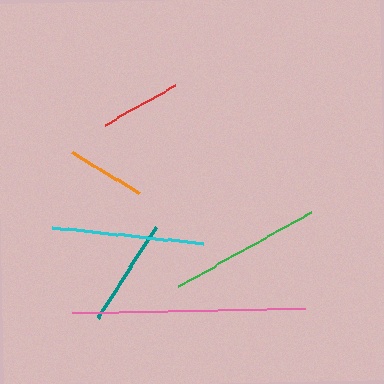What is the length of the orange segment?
The orange segment is approximately 79 pixels long.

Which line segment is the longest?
The pink line is the longest at approximately 233 pixels.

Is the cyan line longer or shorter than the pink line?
The pink line is longer than the cyan line.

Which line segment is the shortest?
The orange line is the shortest at approximately 79 pixels.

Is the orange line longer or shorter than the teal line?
The teal line is longer than the orange line.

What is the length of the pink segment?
The pink segment is approximately 233 pixels long.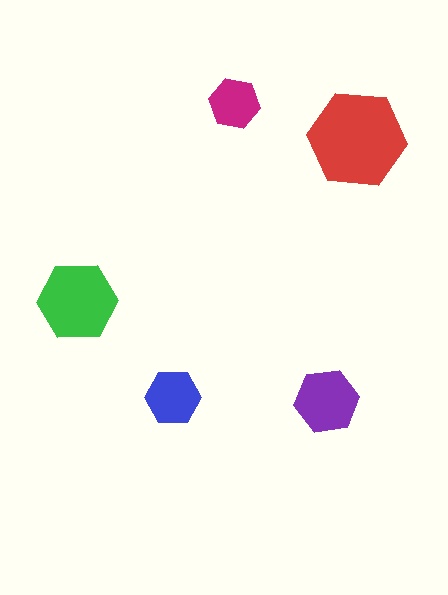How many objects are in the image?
There are 5 objects in the image.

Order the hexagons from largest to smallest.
the red one, the green one, the purple one, the blue one, the magenta one.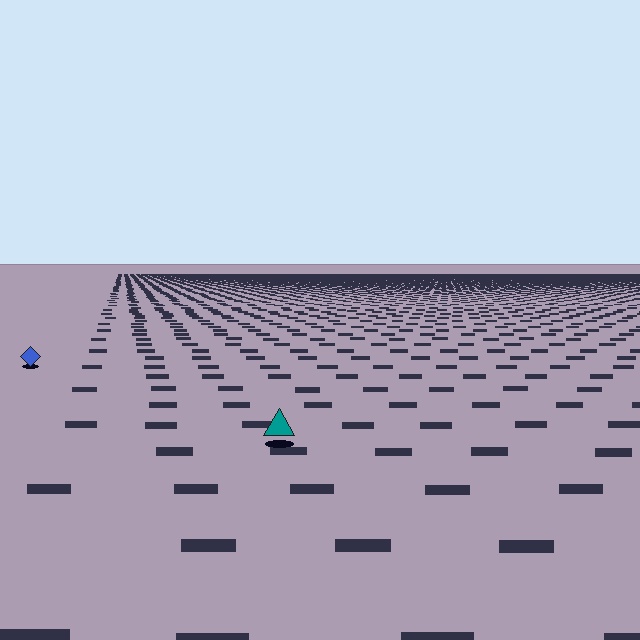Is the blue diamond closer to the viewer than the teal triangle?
No. The teal triangle is closer — you can tell from the texture gradient: the ground texture is coarser near it.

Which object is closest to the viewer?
The teal triangle is closest. The texture marks near it are larger and more spread out.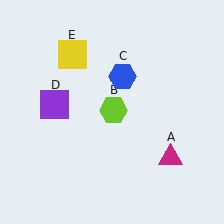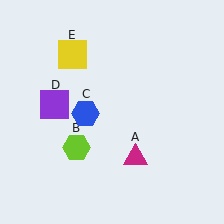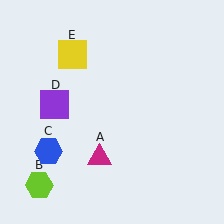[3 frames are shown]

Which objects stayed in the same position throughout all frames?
Purple square (object D) and yellow square (object E) remained stationary.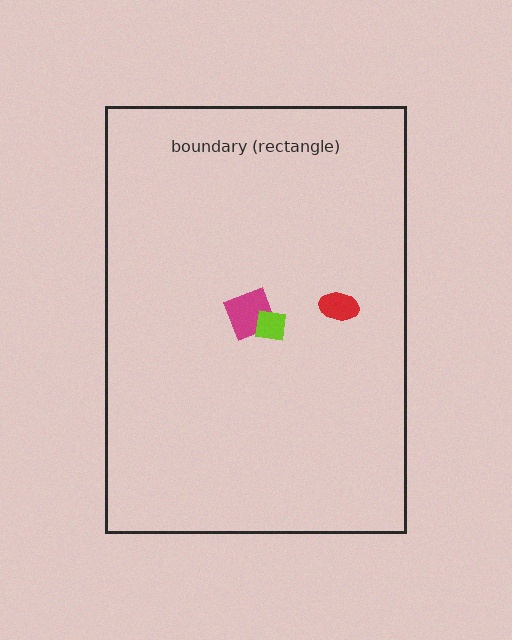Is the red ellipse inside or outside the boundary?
Inside.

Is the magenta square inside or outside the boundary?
Inside.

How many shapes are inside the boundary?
3 inside, 0 outside.